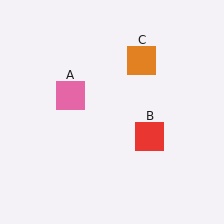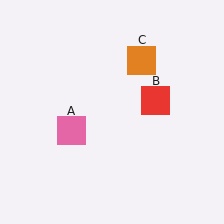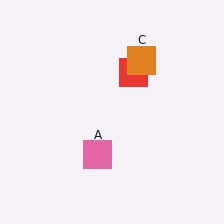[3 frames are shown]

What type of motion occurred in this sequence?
The pink square (object A), red square (object B) rotated counterclockwise around the center of the scene.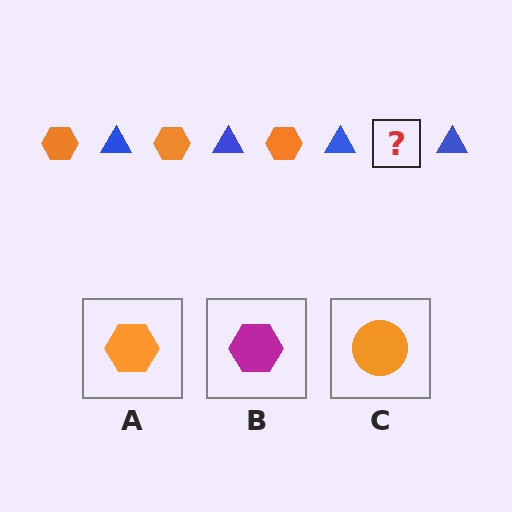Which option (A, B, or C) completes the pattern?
A.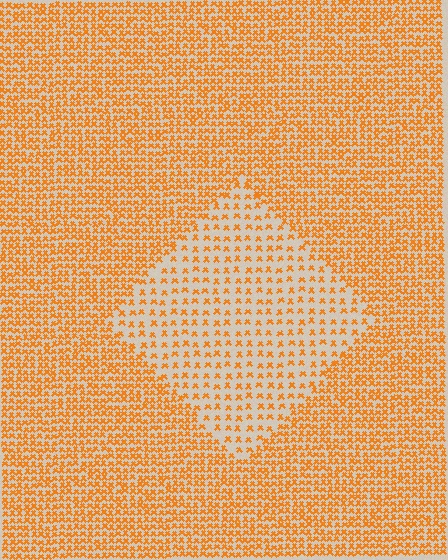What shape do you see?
I see a diamond.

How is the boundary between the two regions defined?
The boundary is defined by a change in element density (approximately 2.2x ratio). All elements are the same color, size, and shape.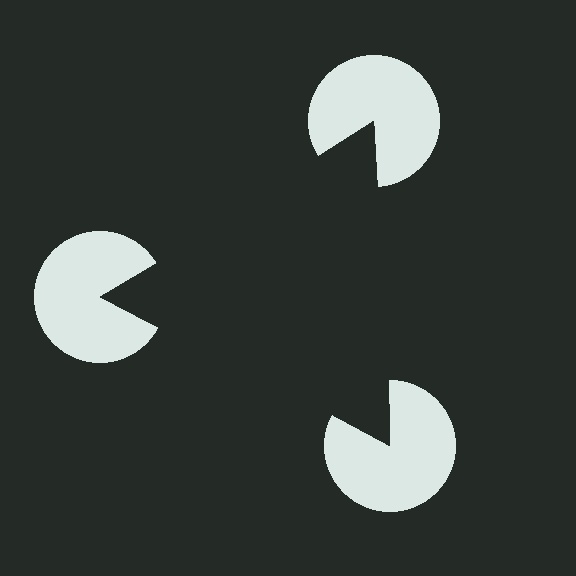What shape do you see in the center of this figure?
An illusory triangle — its edges are inferred from the aligned wedge cuts in the pac-man discs, not physically drawn.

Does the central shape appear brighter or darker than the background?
It typically appears slightly darker than the background, even though no actual brightness change is drawn.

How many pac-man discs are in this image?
There are 3 — one at each vertex of the illusory triangle.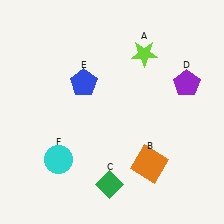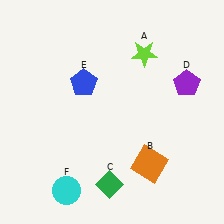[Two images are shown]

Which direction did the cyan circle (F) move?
The cyan circle (F) moved down.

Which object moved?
The cyan circle (F) moved down.